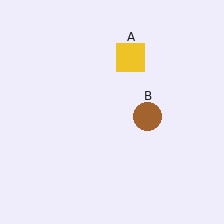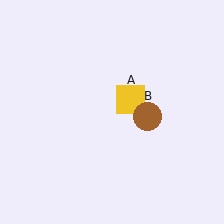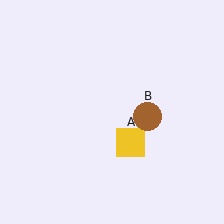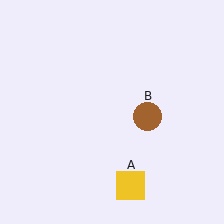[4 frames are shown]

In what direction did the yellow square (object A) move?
The yellow square (object A) moved down.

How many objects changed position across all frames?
1 object changed position: yellow square (object A).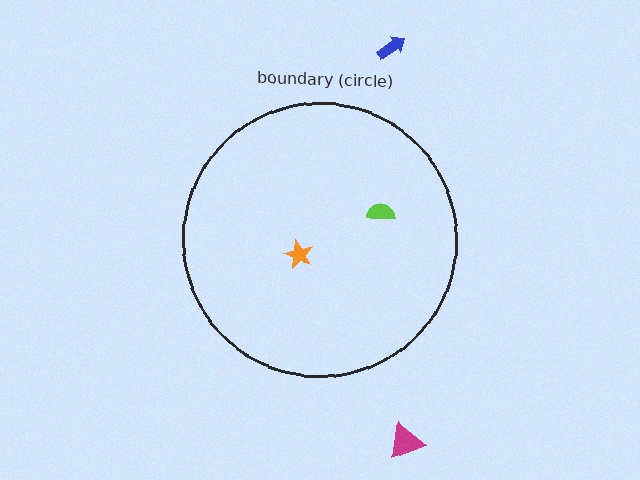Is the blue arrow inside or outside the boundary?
Outside.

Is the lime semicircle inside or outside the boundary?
Inside.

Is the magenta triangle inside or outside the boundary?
Outside.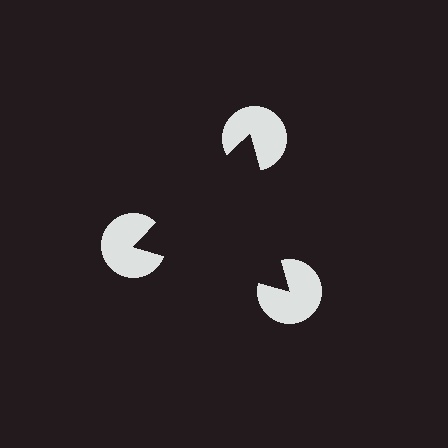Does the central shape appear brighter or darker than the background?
It typically appears slightly darker than the background, even though no actual brightness change is drawn.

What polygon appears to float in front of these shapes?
An illusory triangle — its edges are inferred from the aligned wedge cuts in the pac-man discs, not physically drawn.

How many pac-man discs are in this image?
There are 3 — one at each vertex of the illusory triangle.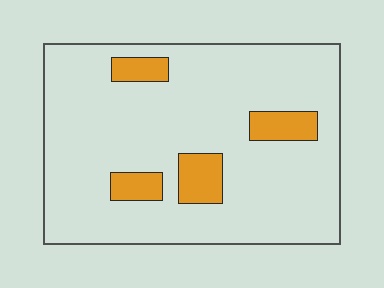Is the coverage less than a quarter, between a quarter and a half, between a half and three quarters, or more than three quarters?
Less than a quarter.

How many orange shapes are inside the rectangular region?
4.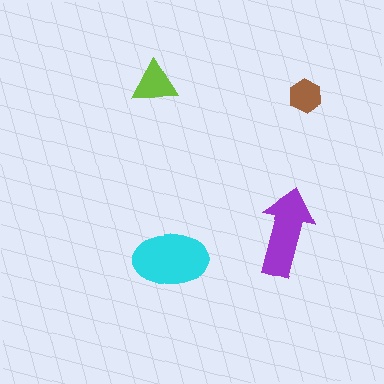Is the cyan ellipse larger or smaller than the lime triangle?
Larger.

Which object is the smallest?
The brown hexagon.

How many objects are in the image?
There are 4 objects in the image.